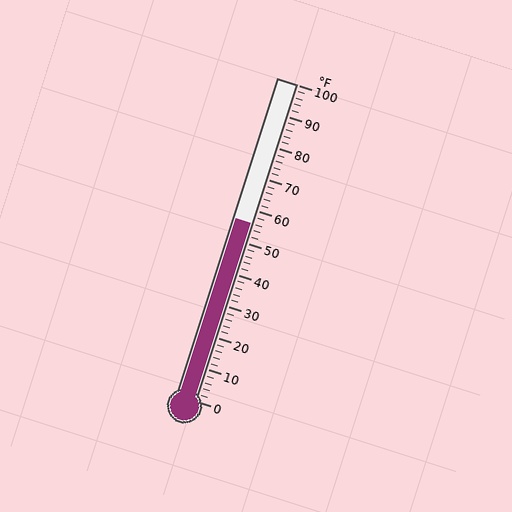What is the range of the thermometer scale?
The thermometer scale ranges from 0°F to 100°F.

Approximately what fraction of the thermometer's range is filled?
The thermometer is filled to approximately 55% of its range.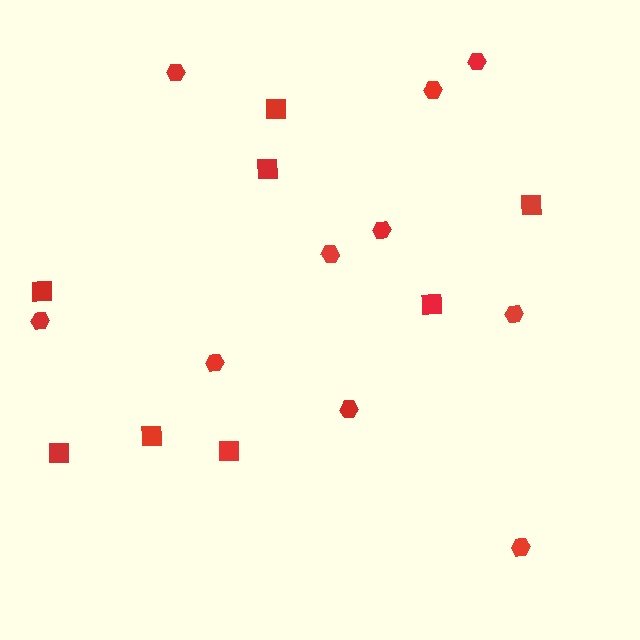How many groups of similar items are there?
There are 2 groups: one group of hexagons (10) and one group of squares (8).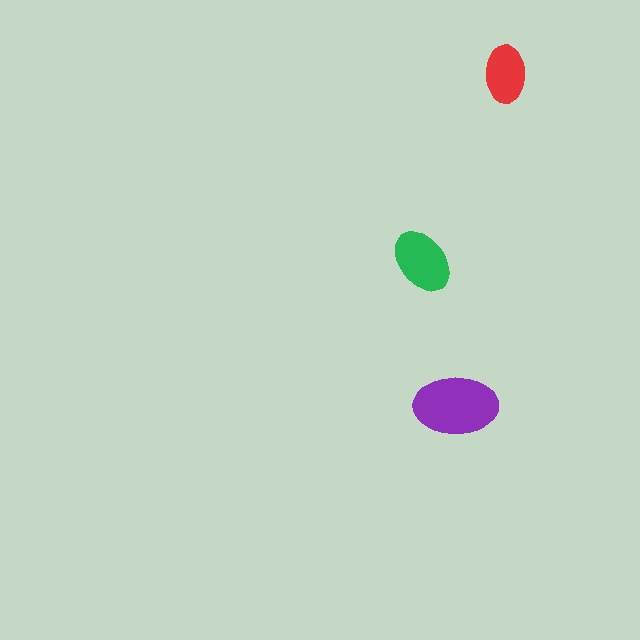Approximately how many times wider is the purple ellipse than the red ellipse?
About 1.5 times wider.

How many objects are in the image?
There are 3 objects in the image.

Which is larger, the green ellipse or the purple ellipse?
The purple one.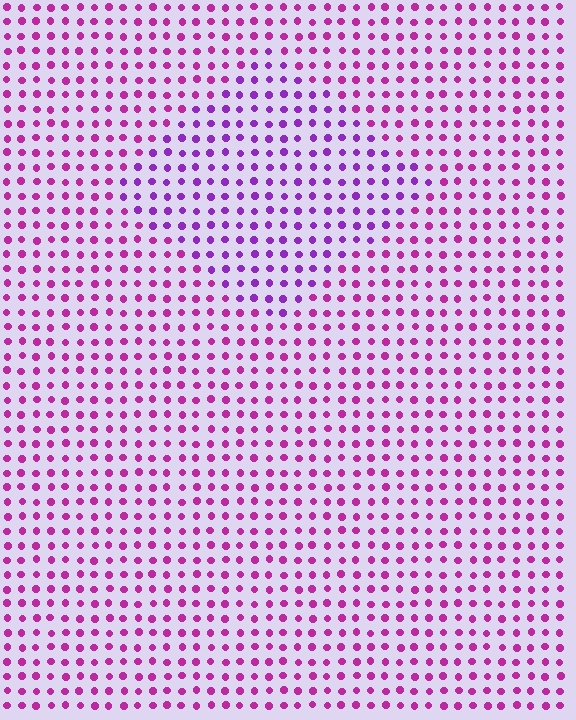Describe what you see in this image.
The image is filled with small magenta elements in a uniform arrangement. A diamond-shaped region is visible where the elements are tinted to a slightly different hue, forming a subtle color boundary.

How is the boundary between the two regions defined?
The boundary is defined purely by a slight shift in hue (about 30 degrees). Spacing, size, and orientation are identical on both sides.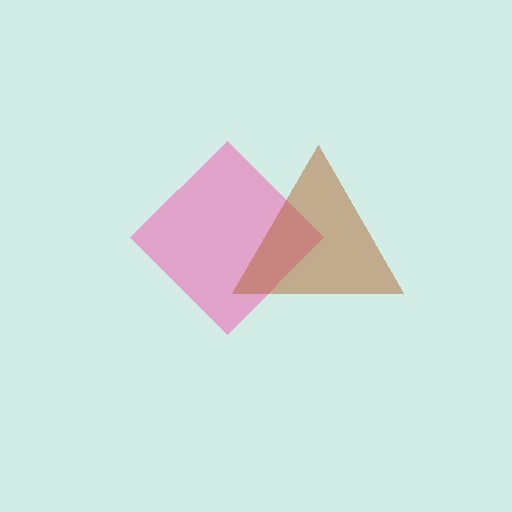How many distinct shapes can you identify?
There are 2 distinct shapes: a pink diamond, a brown triangle.